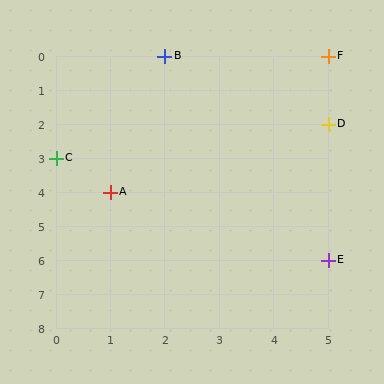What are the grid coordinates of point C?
Point C is at grid coordinates (0, 3).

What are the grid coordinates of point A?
Point A is at grid coordinates (1, 4).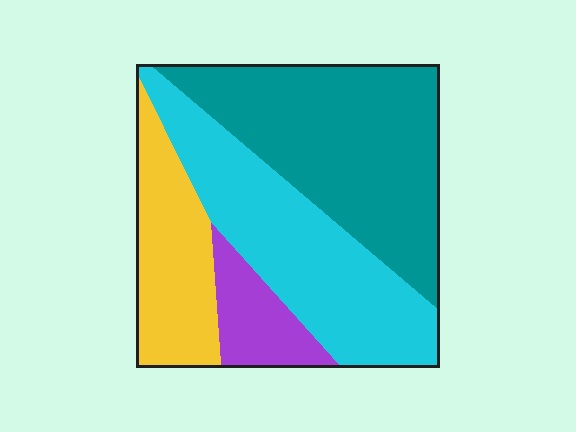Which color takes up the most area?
Teal, at roughly 40%.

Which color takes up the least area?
Purple, at roughly 10%.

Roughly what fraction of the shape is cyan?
Cyan covers roughly 35% of the shape.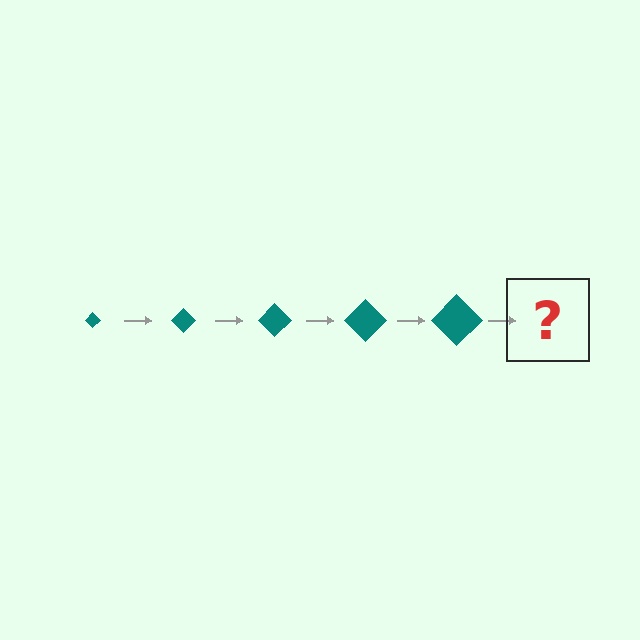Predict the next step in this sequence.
The next step is a teal diamond, larger than the previous one.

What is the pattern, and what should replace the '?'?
The pattern is that the diamond gets progressively larger each step. The '?' should be a teal diamond, larger than the previous one.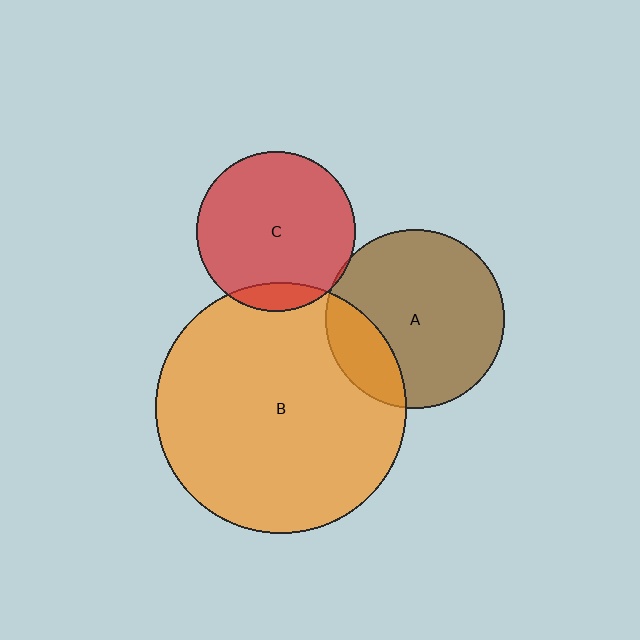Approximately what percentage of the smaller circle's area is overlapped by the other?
Approximately 20%.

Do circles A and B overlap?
Yes.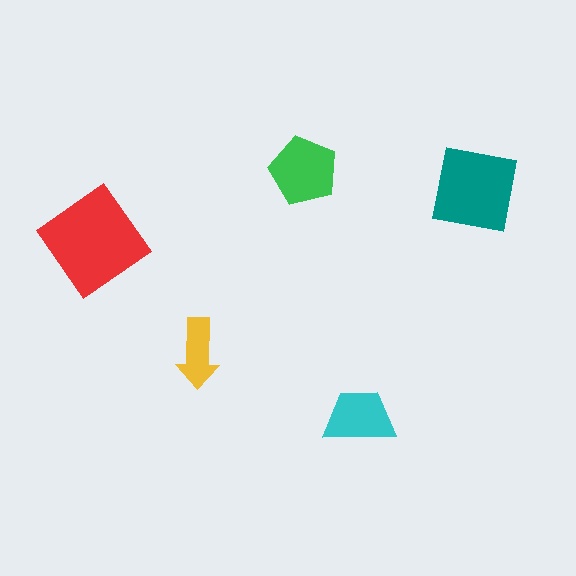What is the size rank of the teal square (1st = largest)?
2nd.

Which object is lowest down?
The cyan trapezoid is bottommost.